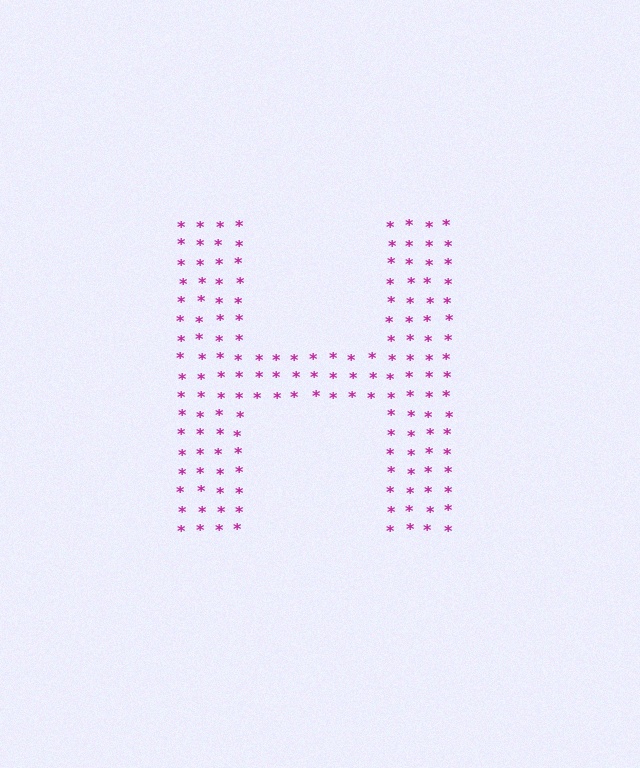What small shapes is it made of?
It is made of small asterisks.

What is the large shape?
The large shape is the letter H.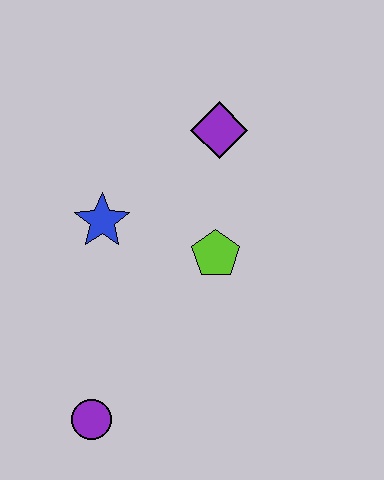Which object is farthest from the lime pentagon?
The purple circle is farthest from the lime pentagon.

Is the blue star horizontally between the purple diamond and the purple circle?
Yes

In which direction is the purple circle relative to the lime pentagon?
The purple circle is below the lime pentagon.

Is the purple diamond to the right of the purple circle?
Yes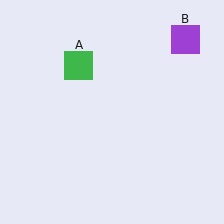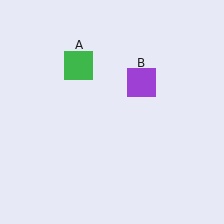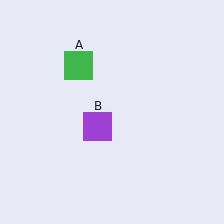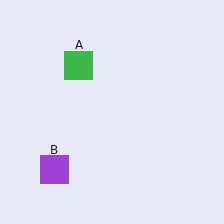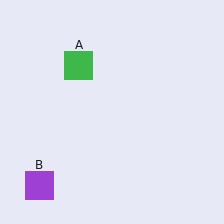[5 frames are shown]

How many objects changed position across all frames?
1 object changed position: purple square (object B).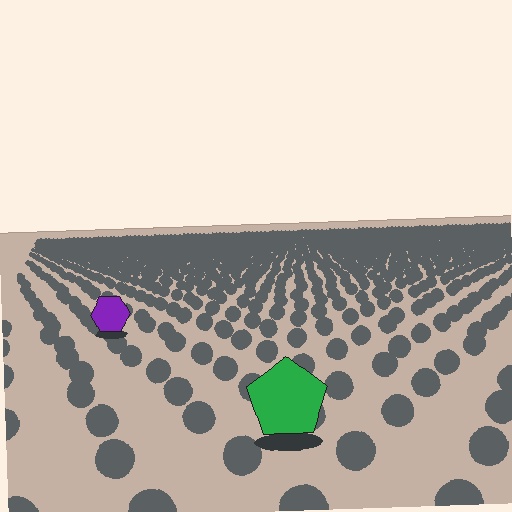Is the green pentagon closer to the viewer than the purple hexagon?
Yes. The green pentagon is closer — you can tell from the texture gradient: the ground texture is coarser near it.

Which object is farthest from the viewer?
The purple hexagon is farthest from the viewer. It appears smaller and the ground texture around it is denser.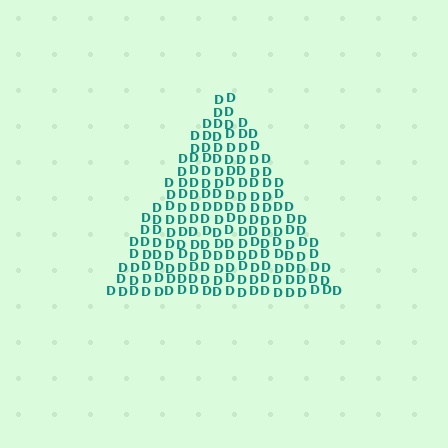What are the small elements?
The small elements are letter D's.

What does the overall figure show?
The overall figure shows a triangle.